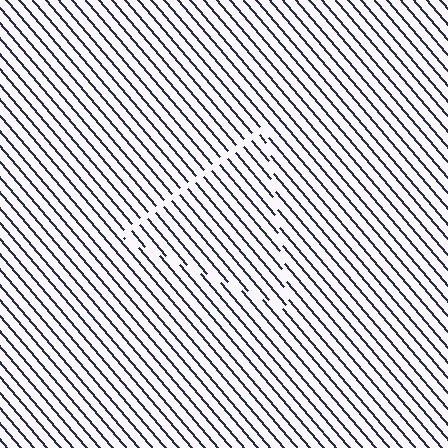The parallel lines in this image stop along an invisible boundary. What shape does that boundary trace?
An illusory triangle. The interior of the shape contains the same grating, shifted by half a period — the contour is defined by the phase discontinuity where line-ends from the inner and outer gratings abut.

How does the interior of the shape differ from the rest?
The interior of the shape contains the same grating, shifted by half a period — the contour is defined by the phase discontinuity where line-ends from the inner and outer gratings abut.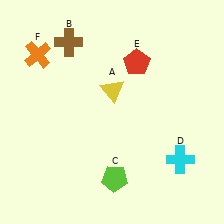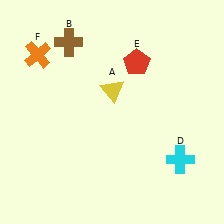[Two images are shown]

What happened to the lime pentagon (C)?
The lime pentagon (C) was removed in Image 2. It was in the bottom-right area of Image 1.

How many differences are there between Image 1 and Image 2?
There is 1 difference between the two images.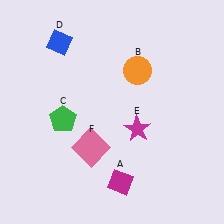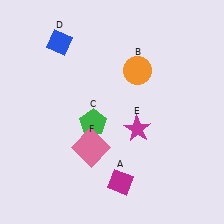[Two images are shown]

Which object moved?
The green pentagon (C) moved right.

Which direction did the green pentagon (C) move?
The green pentagon (C) moved right.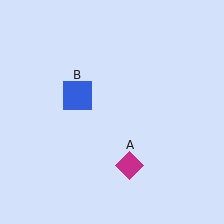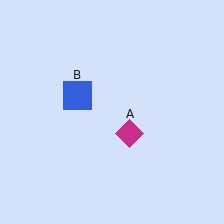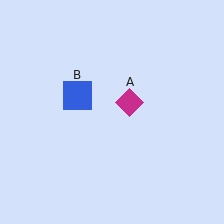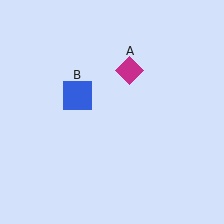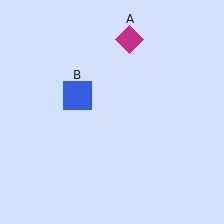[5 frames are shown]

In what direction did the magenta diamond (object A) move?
The magenta diamond (object A) moved up.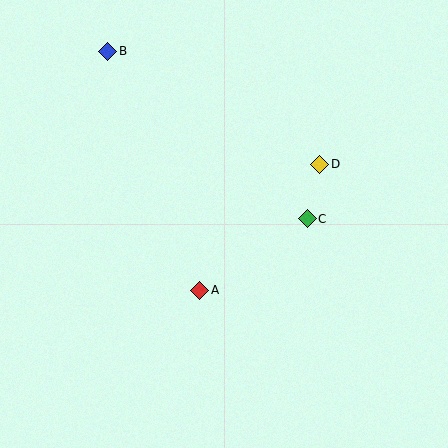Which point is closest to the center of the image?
Point A at (200, 290) is closest to the center.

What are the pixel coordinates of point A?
Point A is at (200, 290).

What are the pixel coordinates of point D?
Point D is at (320, 164).